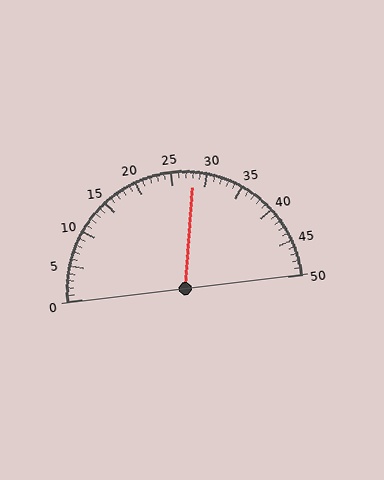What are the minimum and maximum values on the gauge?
The gauge ranges from 0 to 50.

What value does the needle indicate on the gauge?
The needle indicates approximately 28.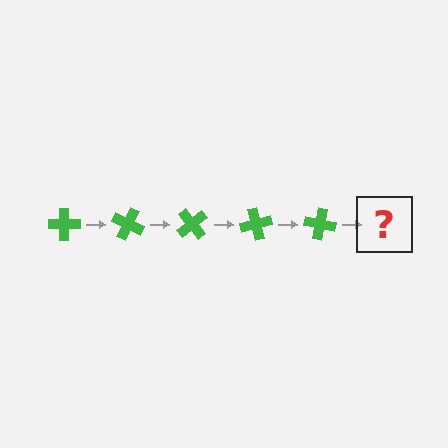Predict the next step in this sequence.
The next step is a green cross rotated 125 degrees.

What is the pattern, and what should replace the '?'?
The pattern is that the cross rotates 25 degrees each step. The '?' should be a green cross rotated 125 degrees.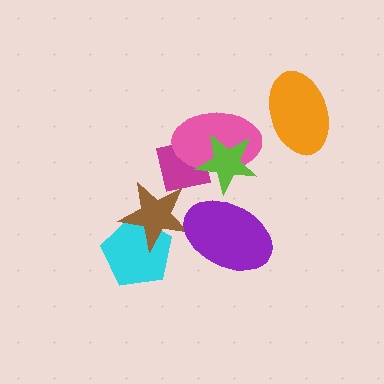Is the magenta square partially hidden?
Yes, it is partially covered by another shape.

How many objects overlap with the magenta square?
3 objects overlap with the magenta square.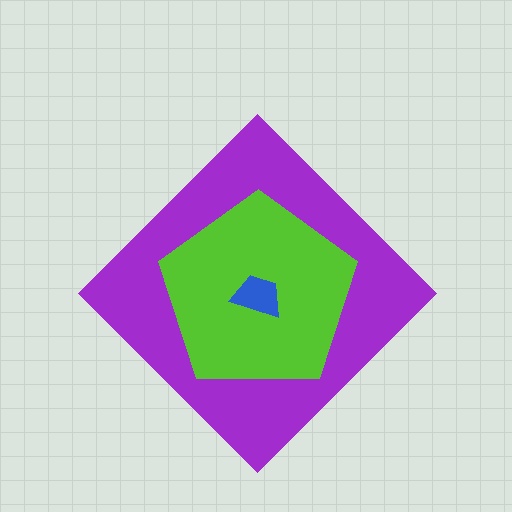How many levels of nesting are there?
3.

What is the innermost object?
The blue trapezoid.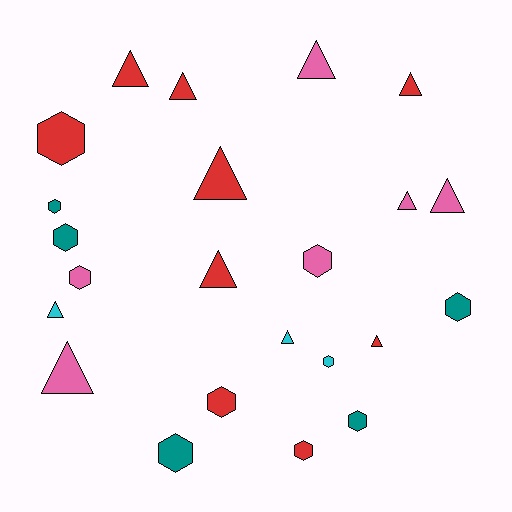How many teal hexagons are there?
There are 5 teal hexagons.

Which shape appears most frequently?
Triangle, with 12 objects.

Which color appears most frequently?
Red, with 9 objects.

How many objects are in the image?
There are 23 objects.